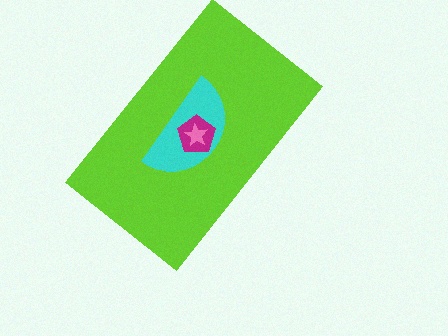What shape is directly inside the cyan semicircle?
The magenta pentagon.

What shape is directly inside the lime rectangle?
The cyan semicircle.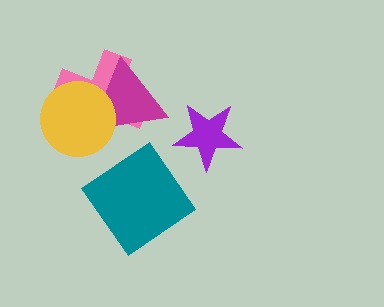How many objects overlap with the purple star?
0 objects overlap with the purple star.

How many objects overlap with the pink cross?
2 objects overlap with the pink cross.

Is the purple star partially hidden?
No, no other shape covers it.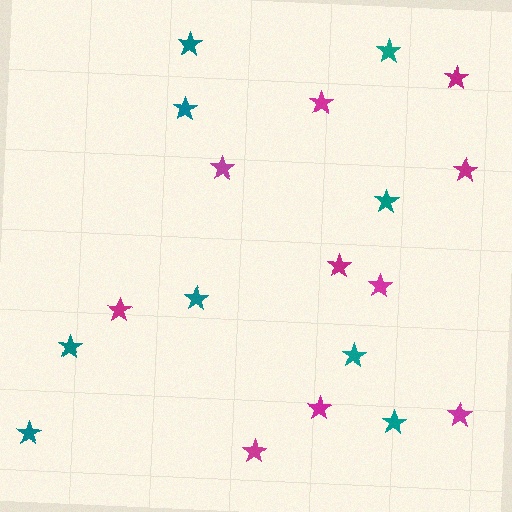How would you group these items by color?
There are 2 groups: one group of magenta stars (10) and one group of teal stars (9).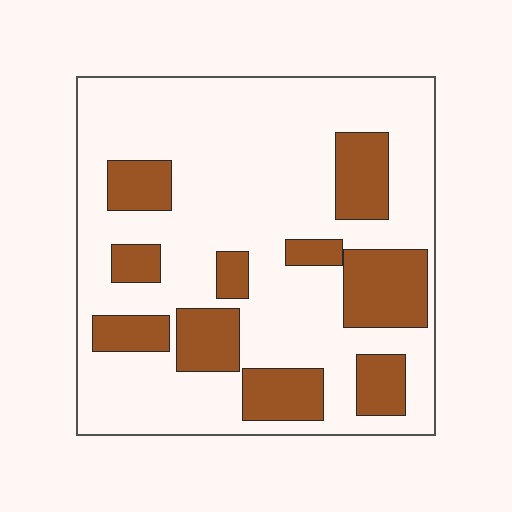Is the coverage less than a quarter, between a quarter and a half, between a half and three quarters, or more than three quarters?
Between a quarter and a half.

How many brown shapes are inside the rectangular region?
10.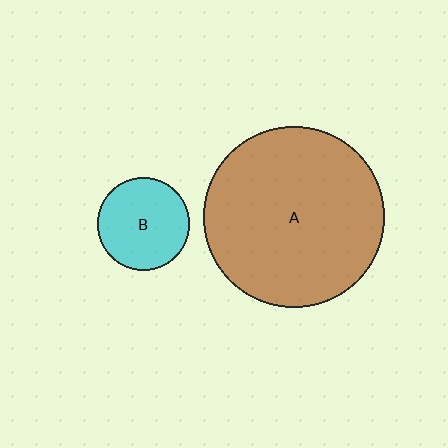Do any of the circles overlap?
No, none of the circles overlap.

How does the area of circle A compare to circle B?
Approximately 3.8 times.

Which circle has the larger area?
Circle A (brown).